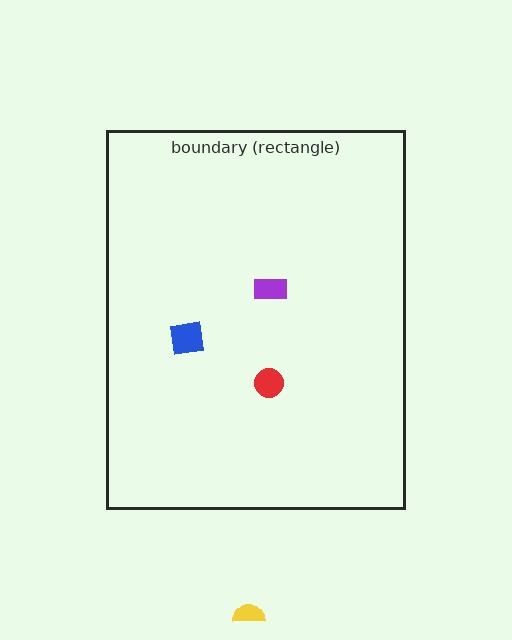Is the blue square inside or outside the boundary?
Inside.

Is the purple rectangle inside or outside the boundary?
Inside.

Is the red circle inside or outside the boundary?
Inside.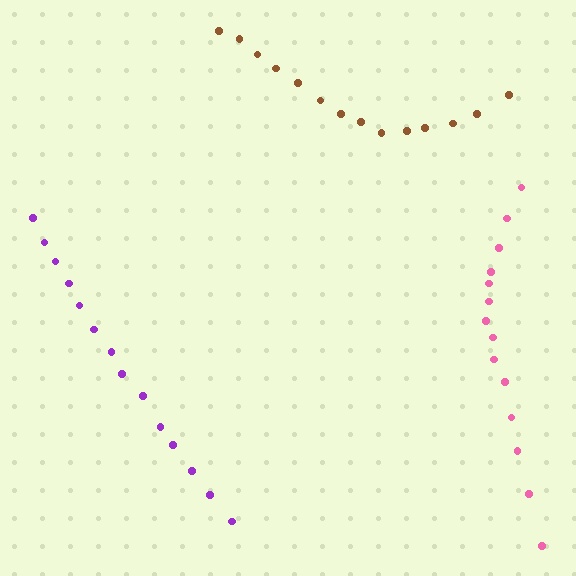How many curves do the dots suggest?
There are 3 distinct paths.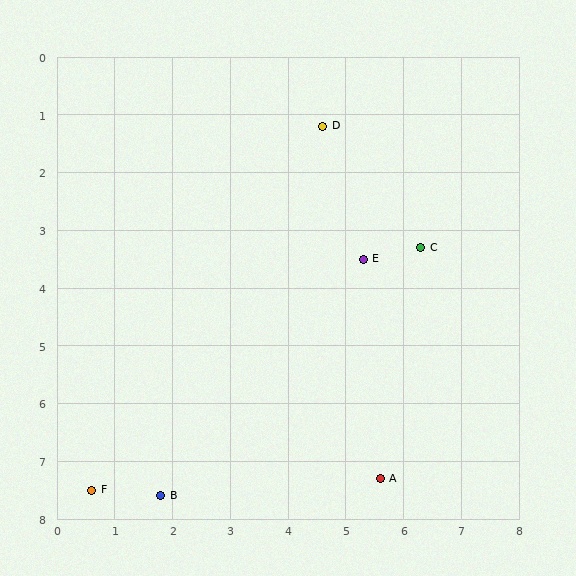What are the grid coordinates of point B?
Point B is at approximately (1.8, 7.6).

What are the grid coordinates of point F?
Point F is at approximately (0.6, 7.5).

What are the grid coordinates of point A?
Point A is at approximately (5.6, 7.3).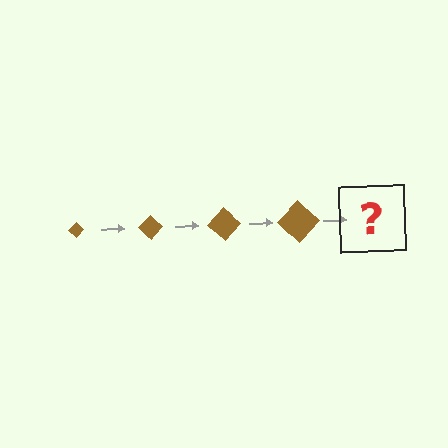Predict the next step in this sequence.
The next step is a brown diamond, larger than the previous one.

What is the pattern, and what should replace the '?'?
The pattern is that the diamond gets progressively larger each step. The '?' should be a brown diamond, larger than the previous one.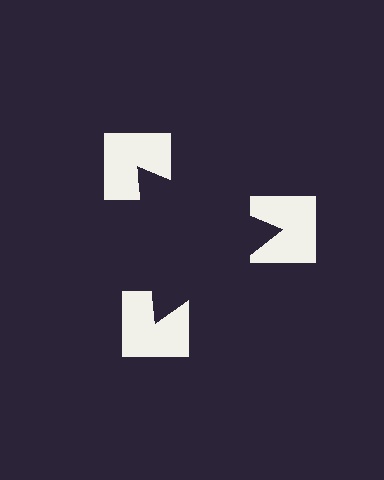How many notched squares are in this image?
There are 3 — one at each vertex of the illusory triangle.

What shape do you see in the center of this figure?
An illusory triangle — its edges are inferred from the aligned wedge cuts in the notched squares, not physically drawn.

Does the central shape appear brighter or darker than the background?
It typically appears slightly darker than the background, even though no actual brightness change is drawn.